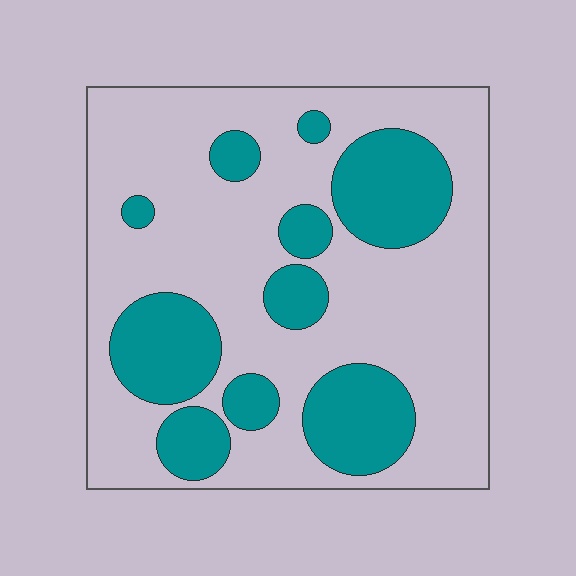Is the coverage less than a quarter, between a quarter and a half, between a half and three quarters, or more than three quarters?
Between a quarter and a half.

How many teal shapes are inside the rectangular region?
10.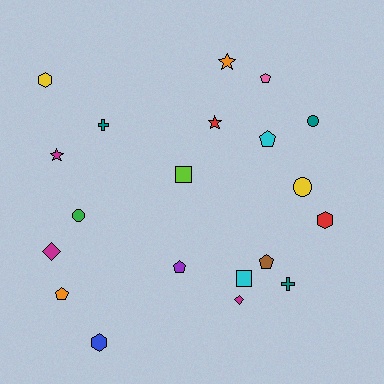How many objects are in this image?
There are 20 objects.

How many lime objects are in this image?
There is 1 lime object.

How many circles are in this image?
There are 3 circles.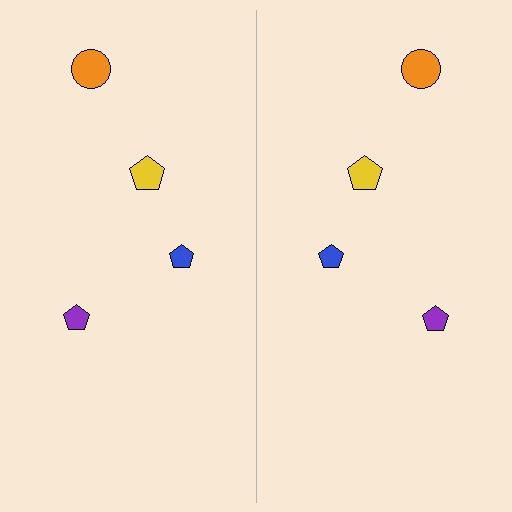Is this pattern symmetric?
Yes, this pattern has bilateral (reflection) symmetry.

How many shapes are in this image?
There are 8 shapes in this image.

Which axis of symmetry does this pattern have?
The pattern has a vertical axis of symmetry running through the center of the image.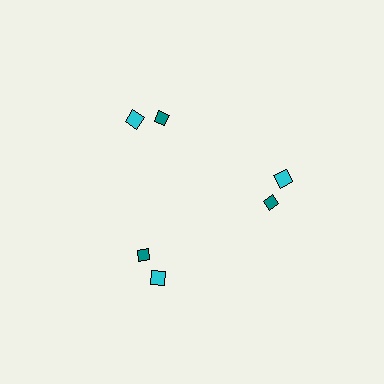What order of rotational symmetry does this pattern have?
This pattern has 3-fold rotational symmetry.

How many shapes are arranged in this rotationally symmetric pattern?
There are 6 shapes, arranged in 3 groups of 2.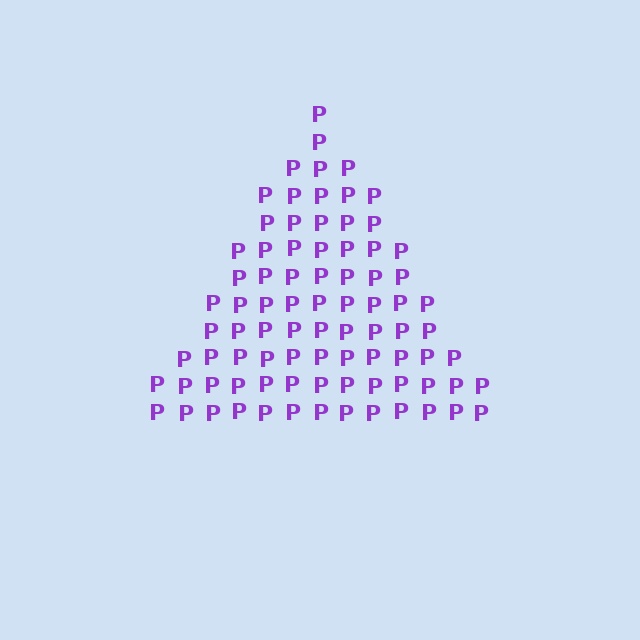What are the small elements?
The small elements are letter P's.